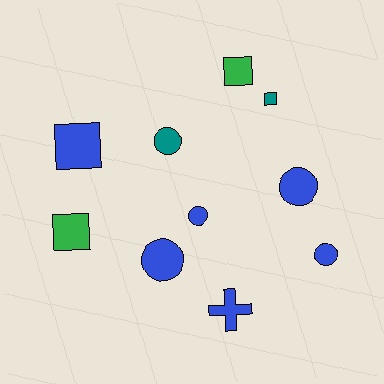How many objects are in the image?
There are 10 objects.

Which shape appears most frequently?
Circle, with 5 objects.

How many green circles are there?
There are no green circles.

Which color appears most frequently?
Blue, with 6 objects.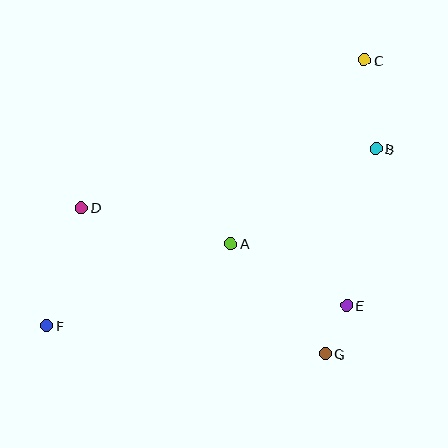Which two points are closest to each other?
Points E and G are closest to each other.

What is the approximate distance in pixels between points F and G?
The distance between F and G is approximately 280 pixels.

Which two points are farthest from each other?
Points C and F are farthest from each other.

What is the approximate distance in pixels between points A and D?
The distance between A and D is approximately 154 pixels.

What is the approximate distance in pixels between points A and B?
The distance between A and B is approximately 173 pixels.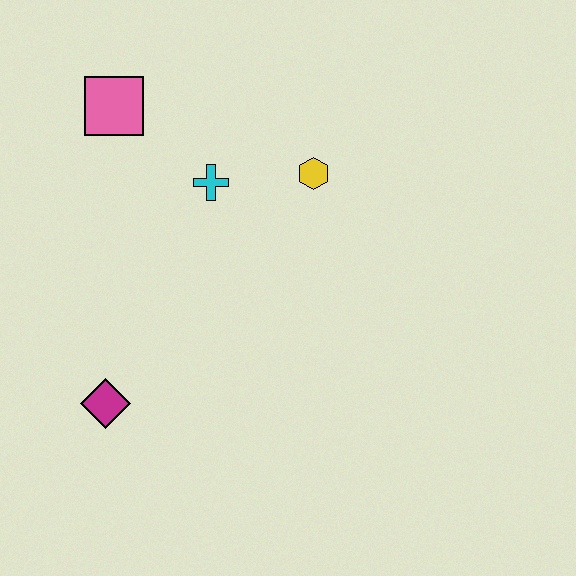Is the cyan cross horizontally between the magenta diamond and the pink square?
No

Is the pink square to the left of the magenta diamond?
No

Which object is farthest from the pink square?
The magenta diamond is farthest from the pink square.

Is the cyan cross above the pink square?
No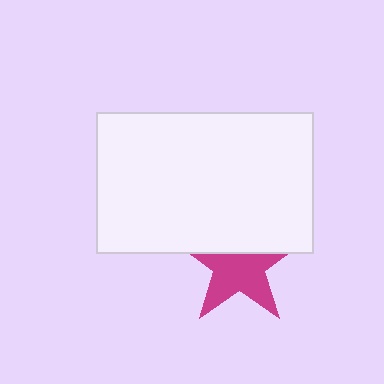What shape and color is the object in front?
The object in front is a white rectangle.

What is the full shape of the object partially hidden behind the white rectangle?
The partially hidden object is a magenta star.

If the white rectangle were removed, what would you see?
You would see the complete magenta star.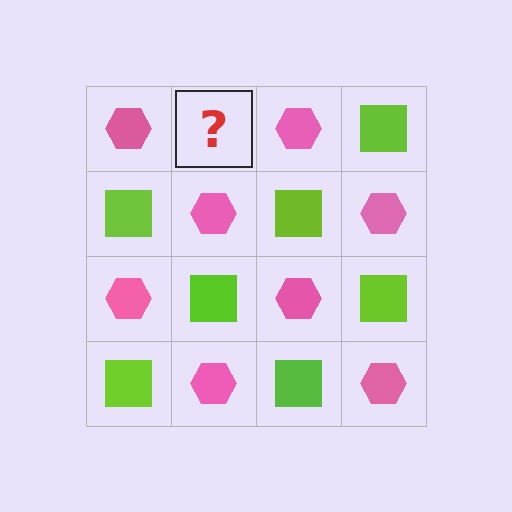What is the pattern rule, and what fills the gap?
The rule is that it alternates pink hexagon and lime square in a checkerboard pattern. The gap should be filled with a lime square.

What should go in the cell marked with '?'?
The missing cell should contain a lime square.